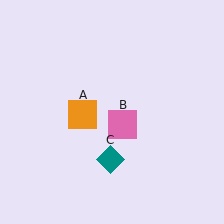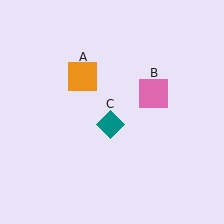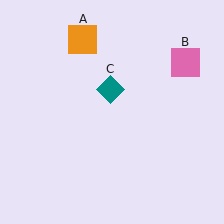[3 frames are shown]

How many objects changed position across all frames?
3 objects changed position: orange square (object A), pink square (object B), teal diamond (object C).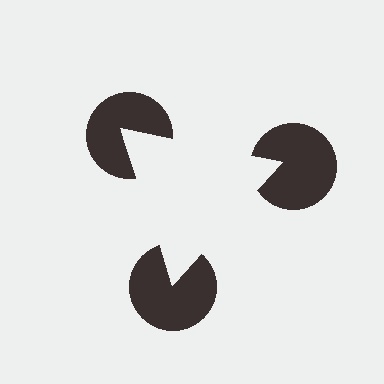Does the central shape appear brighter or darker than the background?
It typically appears slightly brighter than the background, even though no actual brightness change is drawn.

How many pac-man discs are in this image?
There are 3 — one at each vertex of the illusory triangle.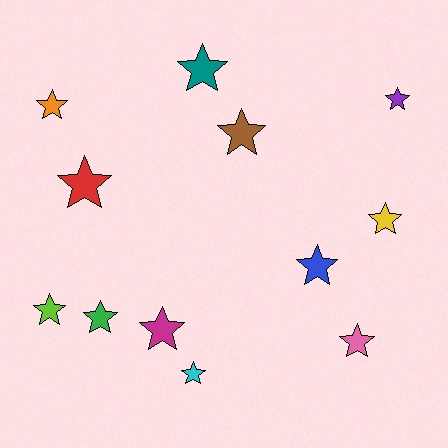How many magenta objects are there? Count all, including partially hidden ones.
There is 1 magenta object.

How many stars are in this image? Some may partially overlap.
There are 12 stars.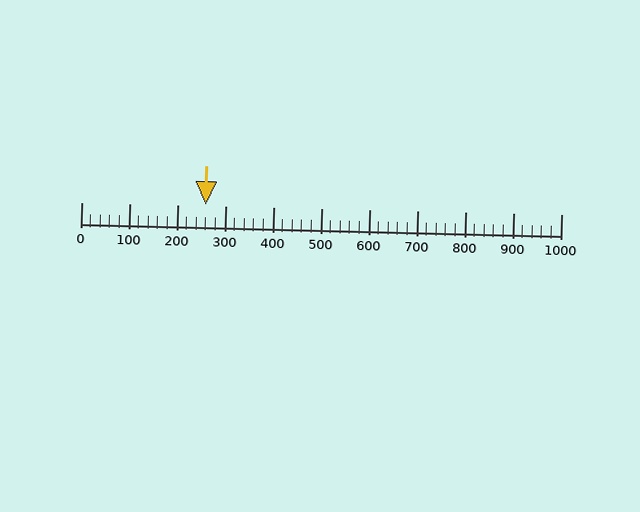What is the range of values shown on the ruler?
The ruler shows values from 0 to 1000.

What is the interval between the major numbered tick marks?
The major tick marks are spaced 100 units apart.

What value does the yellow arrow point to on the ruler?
The yellow arrow points to approximately 260.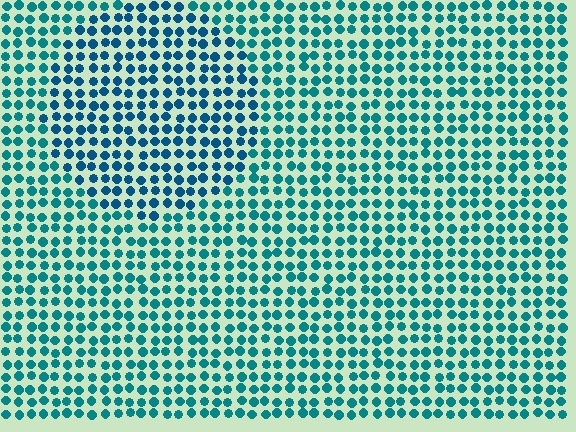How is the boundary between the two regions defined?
The boundary is defined purely by a slight shift in hue (about 23 degrees). Spacing, size, and orientation are identical on both sides.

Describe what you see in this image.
The image is filled with small teal elements in a uniform arrangement. A circle-shaped region is visible where the elements are tinted to a slightly different hue, forming a subtle color boundary.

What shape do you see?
I see a circle.